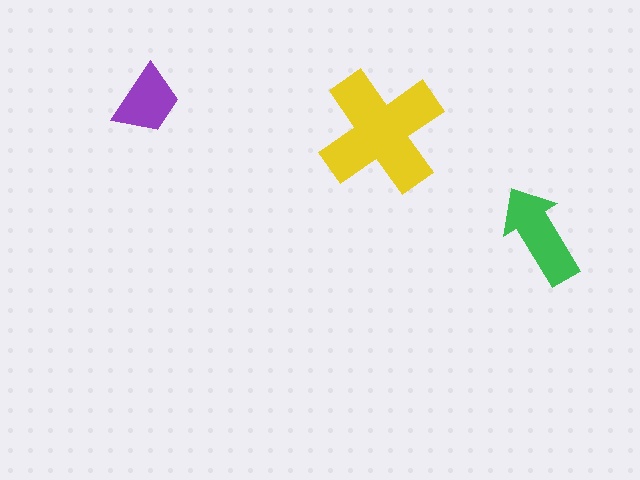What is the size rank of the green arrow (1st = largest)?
2nd.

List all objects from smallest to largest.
The purple trapezoid, the green arrow, the yellow cross.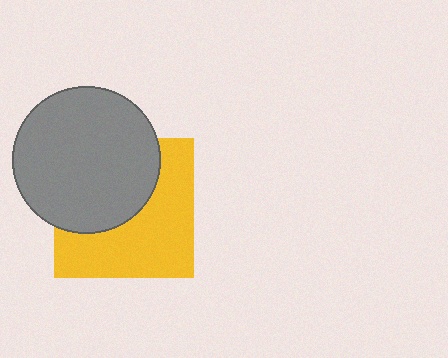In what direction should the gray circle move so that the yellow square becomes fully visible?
The gray circle should move toward the upper-left. That is the shortest direction to clear the overlap and leave the yellow square fully visible.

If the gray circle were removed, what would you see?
You would see the complete yellow square.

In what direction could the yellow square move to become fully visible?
The yellow square could move toward the lower-right. That would shift it out from behind the gray circle entirely.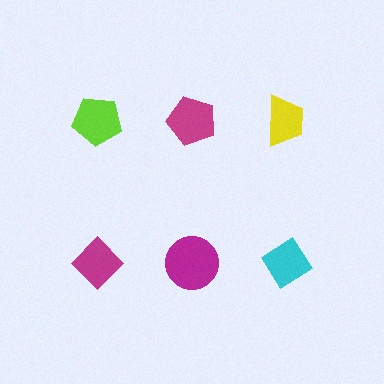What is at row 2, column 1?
A magenta diamond.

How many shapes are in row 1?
3 shapes.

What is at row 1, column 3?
A yellow trapezoid.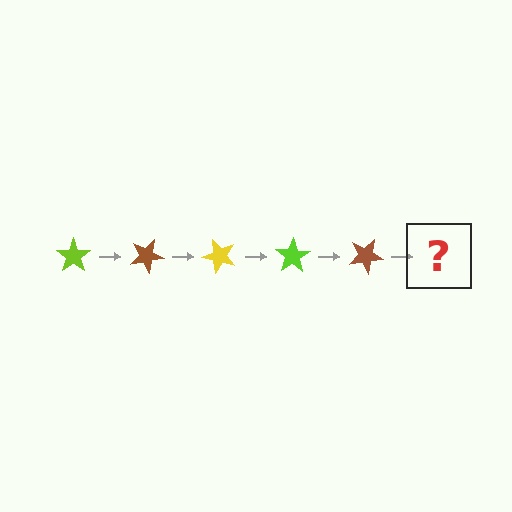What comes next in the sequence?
The next element should be a yellow star, rotated 125 degrees from the start.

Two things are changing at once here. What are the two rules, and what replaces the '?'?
The two rules are that it rotates 25 degrees each step and the color cycles through lime, brown, and yellow. The '?' should be a yellow star, rotated 125 degrees from the start.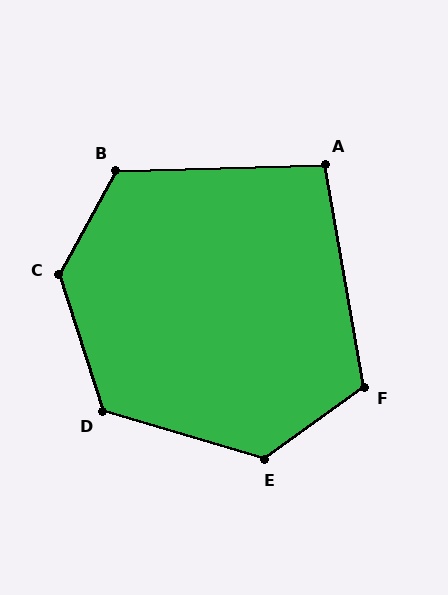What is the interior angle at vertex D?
Approximately 124 degrees (obtuse).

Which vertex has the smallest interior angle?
A, at approximately 98 degrees.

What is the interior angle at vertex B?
Approximately 120 degrees (obtuse).